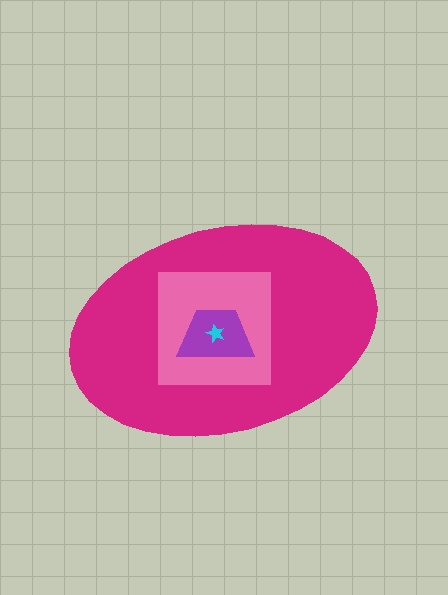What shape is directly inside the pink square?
The purple trapezoid.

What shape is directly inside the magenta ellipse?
The pink square.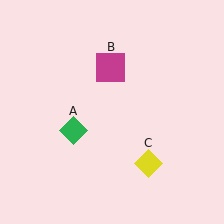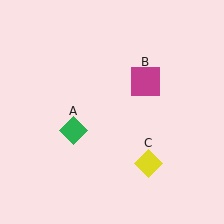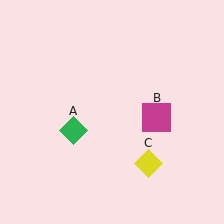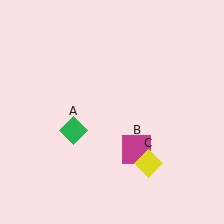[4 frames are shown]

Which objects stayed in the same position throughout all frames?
Green diamond (object A) and yellow diamond (object C) remained stationary.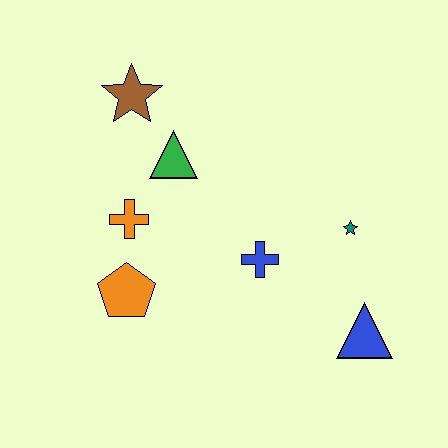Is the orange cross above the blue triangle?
Yes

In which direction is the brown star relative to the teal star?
The brown star is to the left of the teal star.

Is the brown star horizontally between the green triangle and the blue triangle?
No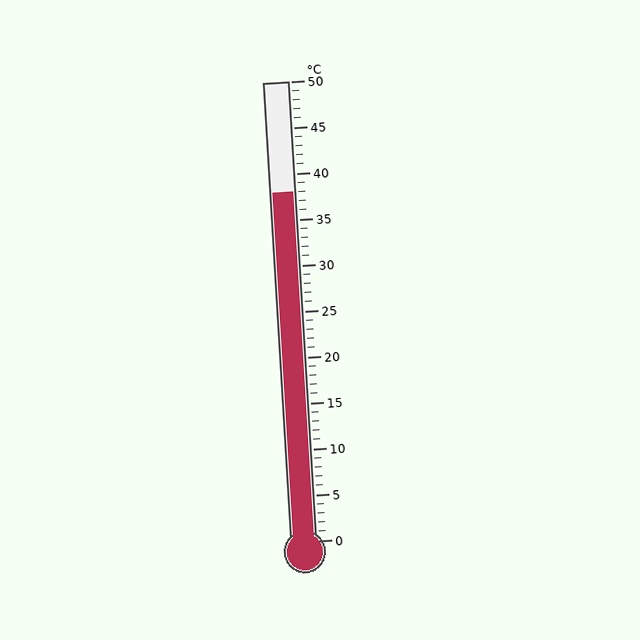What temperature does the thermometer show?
The thermometer shows approximately 38°C.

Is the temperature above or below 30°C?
The temperature is above 30°C.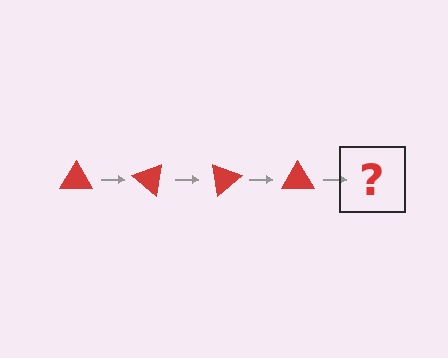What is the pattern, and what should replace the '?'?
The pattern is that the triangle rotates 40 degrees each step. The '?' should be a red triangle rotated 160 degrees.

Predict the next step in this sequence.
The next step is a red triangle rotated 160 degrees.